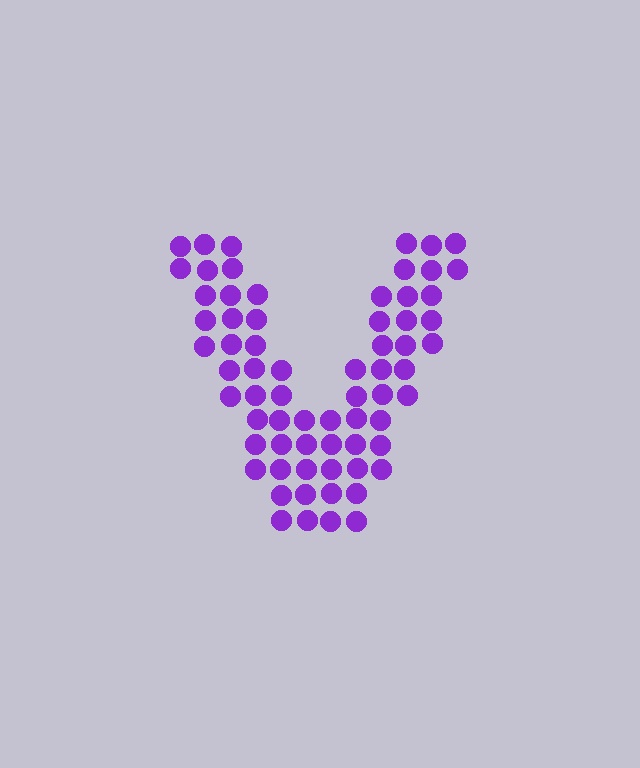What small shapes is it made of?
It is made of small circles.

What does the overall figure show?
The overall figure shows the letter V.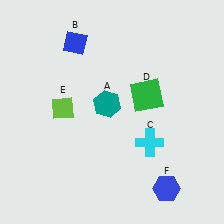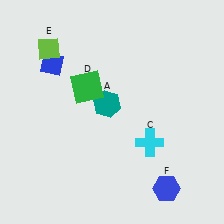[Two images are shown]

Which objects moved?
The objects that moved are: the blue diamond (B), the green square (D), the lime diamond (E).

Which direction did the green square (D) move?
The green square (D) moved left.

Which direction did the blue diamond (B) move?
The blue diamond (B) moved left.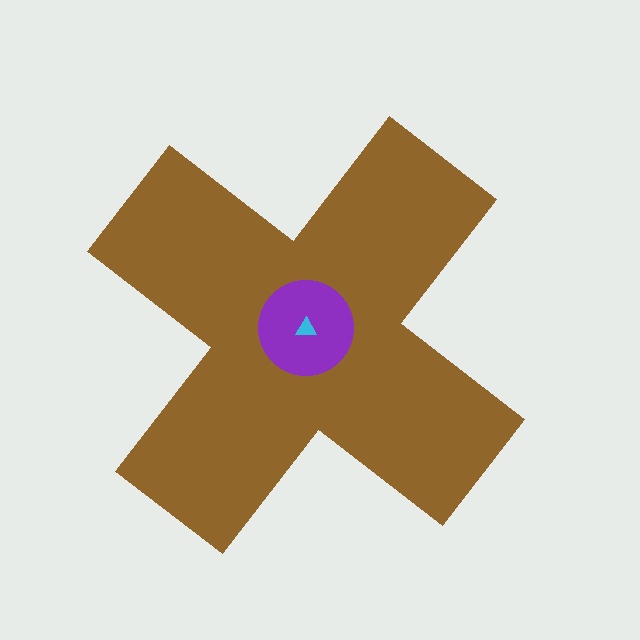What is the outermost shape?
The brown cross.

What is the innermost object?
The cyan triangle.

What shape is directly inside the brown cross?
The purple circle.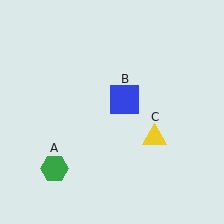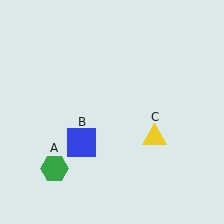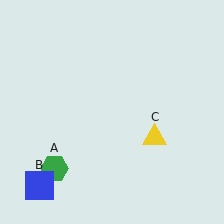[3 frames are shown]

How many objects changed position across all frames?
1 object changed position: blue square (object B).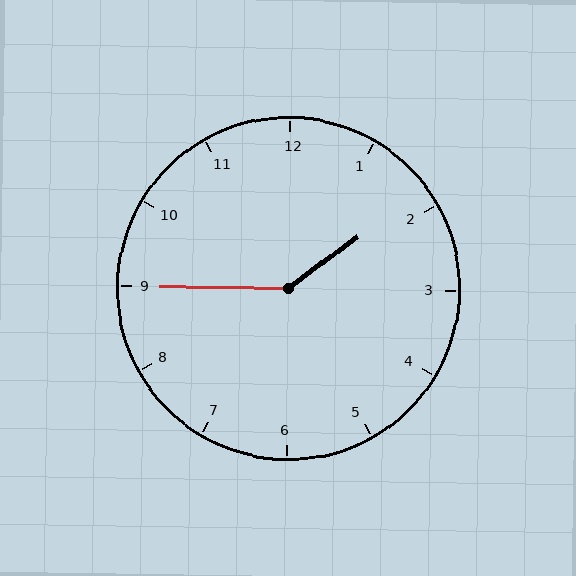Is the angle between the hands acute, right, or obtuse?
It is obtuse.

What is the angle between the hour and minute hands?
Approximately 142 degrees.